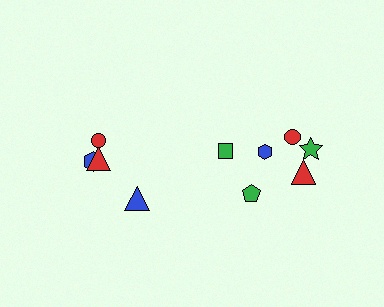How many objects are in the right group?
There are 6 objects.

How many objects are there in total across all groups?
There are 10 objects.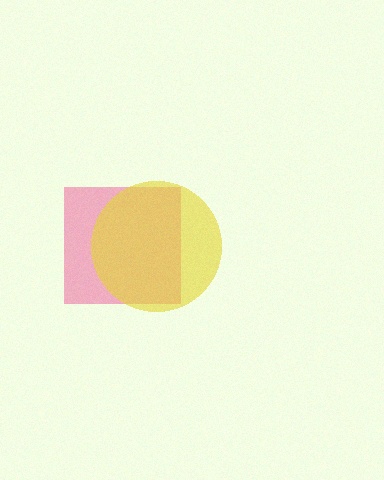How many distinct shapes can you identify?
There are 2 distinct shapes: a pink square, a yellow circle.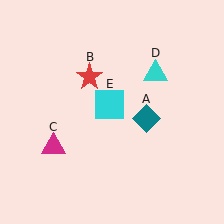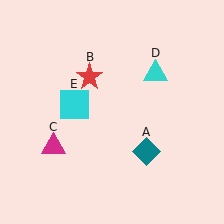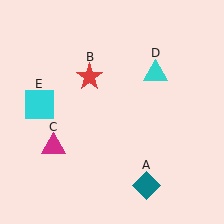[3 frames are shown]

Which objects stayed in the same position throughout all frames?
Red star (object B) and magenta triangle (object C) and cyan triangle (object D) remained stationary.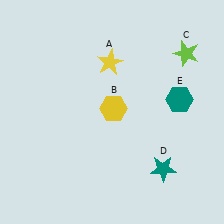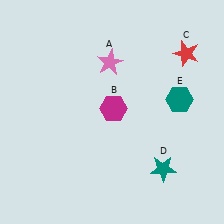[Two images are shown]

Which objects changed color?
A changed from yellow to pink. B changed from yellow to magenta. C changed from lime to red.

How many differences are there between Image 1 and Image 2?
There are 3 differences between the two images.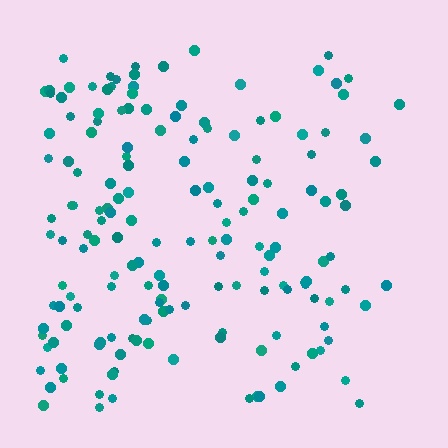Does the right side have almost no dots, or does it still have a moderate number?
Still a moderate number, just noticeably fewer than the left.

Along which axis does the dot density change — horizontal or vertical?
Horizontal.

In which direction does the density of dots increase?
From right to left, with the left side densest.